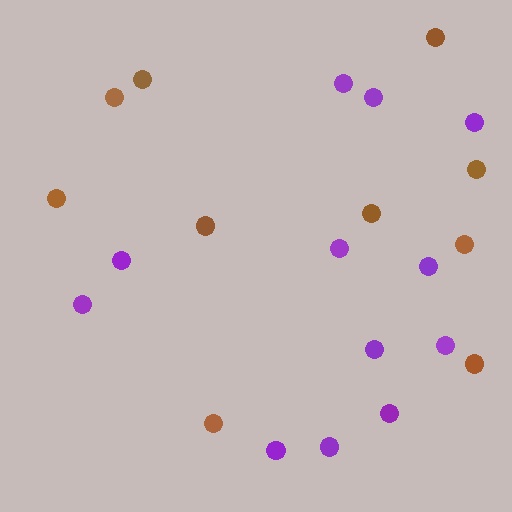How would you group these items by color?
There are 2 groups: one group of purple circles (12) and one group of brown circles (10).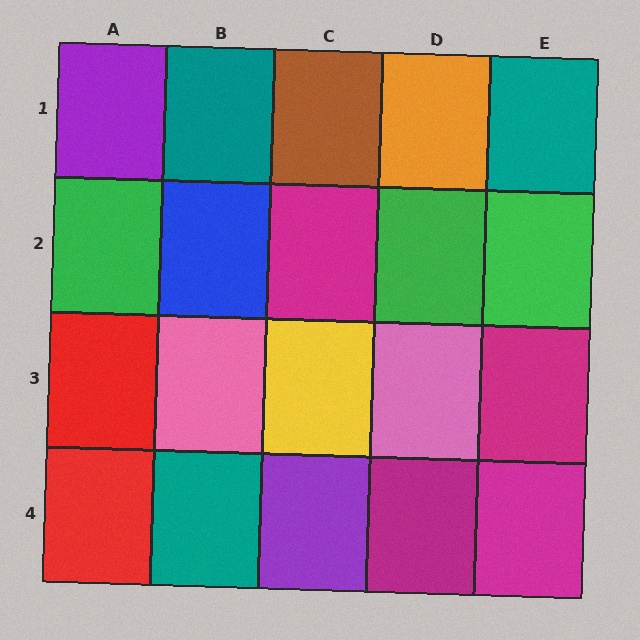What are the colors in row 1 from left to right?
Purple, teal, brown, orange, teal.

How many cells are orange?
1 cell is orange.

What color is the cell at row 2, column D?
Green.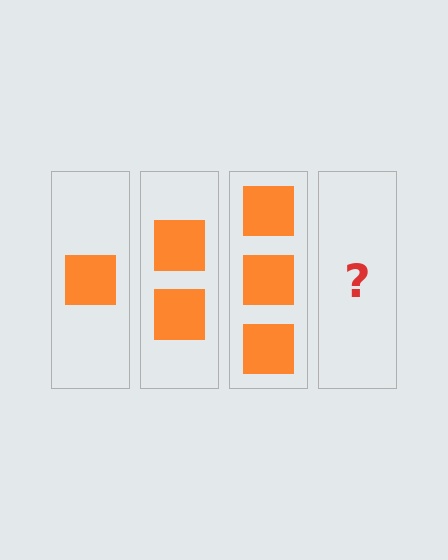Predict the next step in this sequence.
The next step is 4 squares.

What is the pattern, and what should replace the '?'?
The pattern is that each step adds one more square. The '?' should be 4 squares.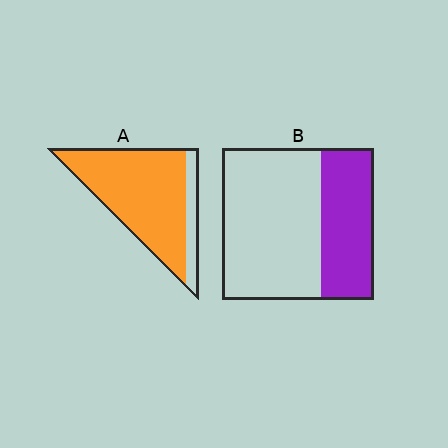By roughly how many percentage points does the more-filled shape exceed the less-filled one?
By roughly 50 percentage points (A over B).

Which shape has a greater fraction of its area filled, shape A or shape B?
Shape A.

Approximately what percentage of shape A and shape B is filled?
A is approximately 85% and B is approximately 35%.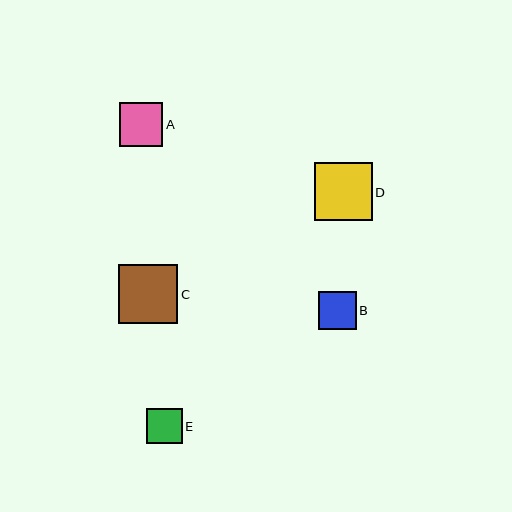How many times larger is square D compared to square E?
Square D is approximately 1.6 times the size of square E.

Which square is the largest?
Square C is the largest with a size of approximately 59 pixels.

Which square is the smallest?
Square E is the smallest with a size of approximately 36 pixels.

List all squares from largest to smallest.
From largest to smallest: C, D, A, B, E.